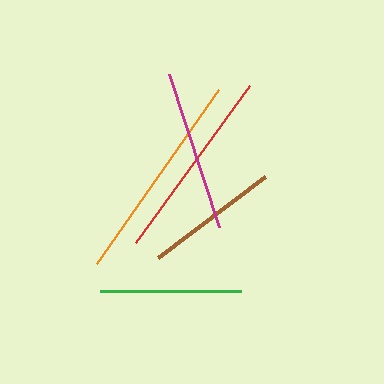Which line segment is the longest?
The orange line is the longest at approximately 212 pixels.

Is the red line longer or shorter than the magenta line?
The red line is longer than the magenta line.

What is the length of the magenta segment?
The magenta segment is approximately 161 pixels long.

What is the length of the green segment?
The green segment is approximately 140 pixels long.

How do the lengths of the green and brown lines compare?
The green and brown lines are approximately the same length.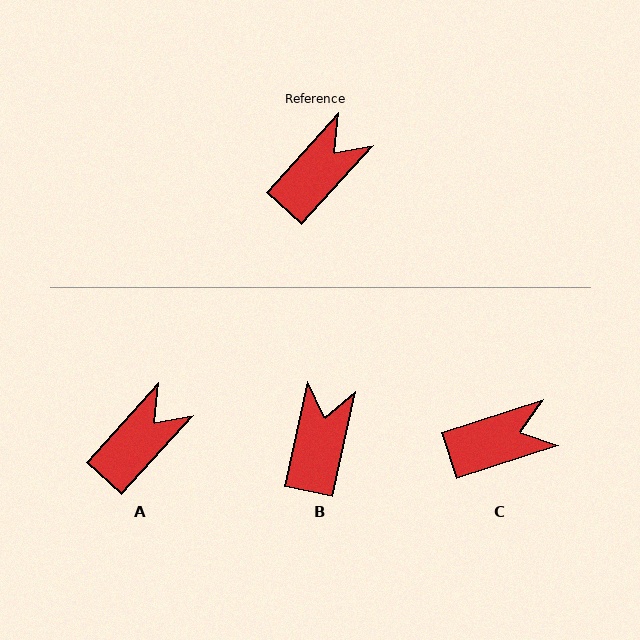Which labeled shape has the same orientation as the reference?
A.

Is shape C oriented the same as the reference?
No, it is off by about 30 degrees.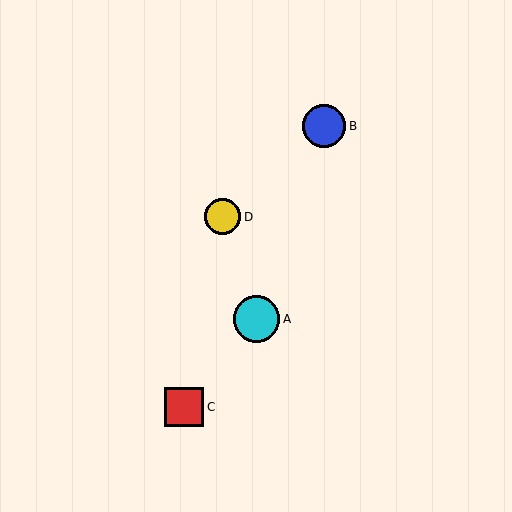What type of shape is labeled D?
Shape D is a yellow circle.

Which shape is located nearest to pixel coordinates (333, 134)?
The blue circle (labeled B) at (324, 126) is nearest to that location.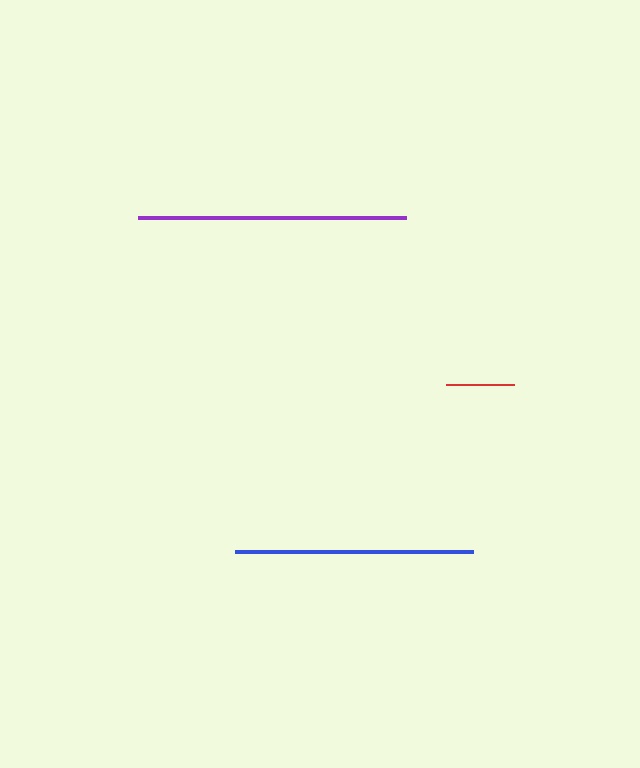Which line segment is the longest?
The purple line is the longest at approximately 268 pixels.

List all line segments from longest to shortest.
From longest to shortest: purple, blue, red.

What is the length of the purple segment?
The purple segment is approximately 268 pixels long.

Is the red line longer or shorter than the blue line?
The blue line is longer than the red line.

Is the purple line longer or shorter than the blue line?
The purple line is longer than the blue line.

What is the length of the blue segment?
The blue segment is approximately 238 pixels long.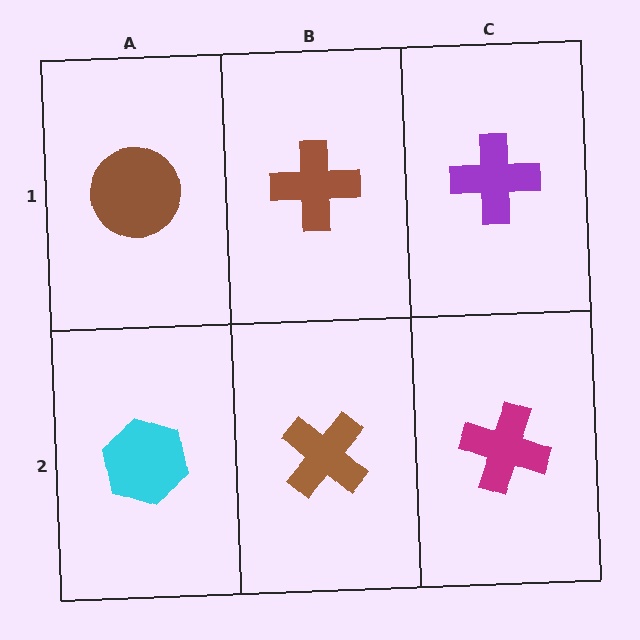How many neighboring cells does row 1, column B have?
3.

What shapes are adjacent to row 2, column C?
A purple cross (row 1, column C), a brown cross (row 2, column B).